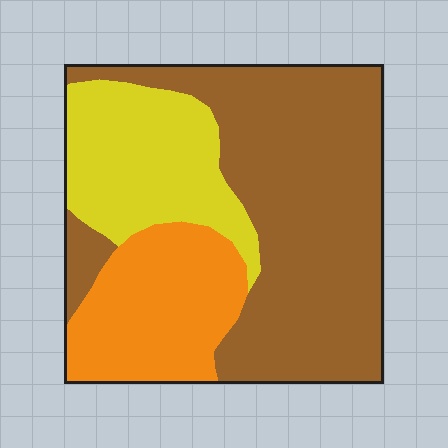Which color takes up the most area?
Brown, at roughly 55%.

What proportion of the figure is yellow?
Yellow takes up about one quarter (1/4) of the figure.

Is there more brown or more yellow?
Brown.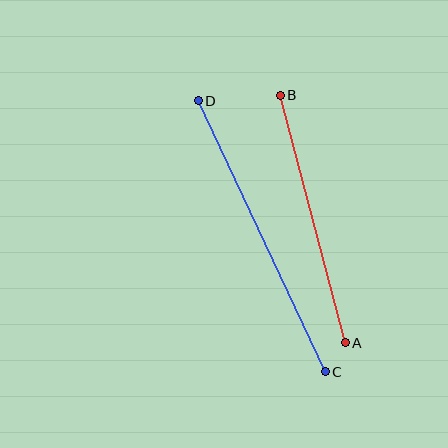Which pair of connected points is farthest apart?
Points C and D are farthest apart.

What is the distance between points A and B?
The distance is approximately 256 pixels.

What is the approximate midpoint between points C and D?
The midpoint is at approximately (262, 236) pixels.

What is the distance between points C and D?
The distance is approximately 299 pixels.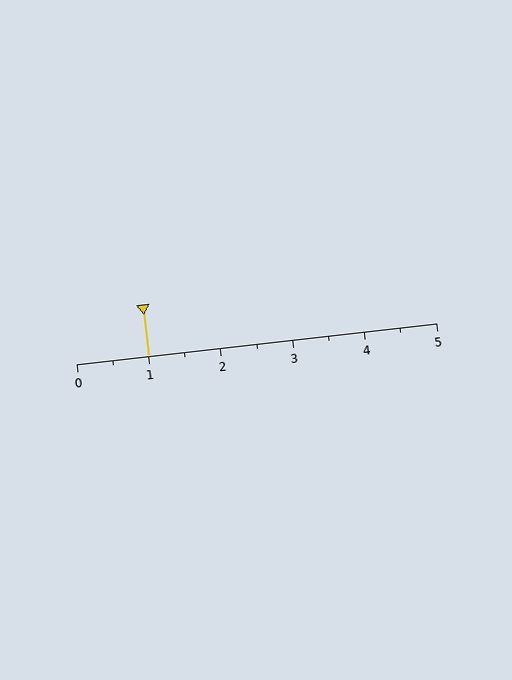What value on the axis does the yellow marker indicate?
The marker indicates approximately 1.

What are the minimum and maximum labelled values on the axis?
The axis runs from 0 to 5.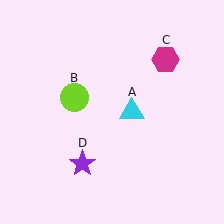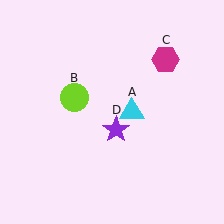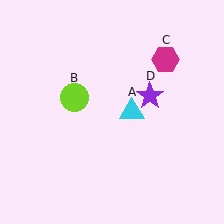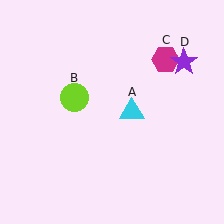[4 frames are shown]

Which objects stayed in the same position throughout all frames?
Cyan triangle (object A) and lime circle (object B) and magenta hexagon (object C) remained stationary.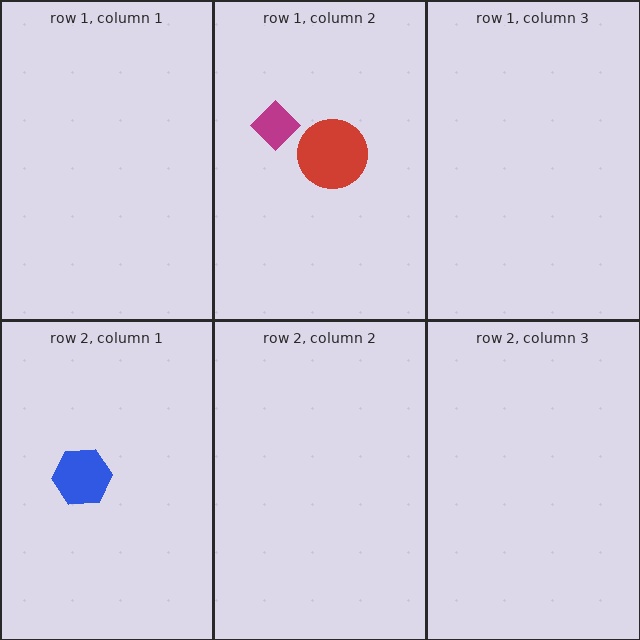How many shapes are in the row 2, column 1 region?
1.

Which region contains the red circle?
The row 1, column 2 region.